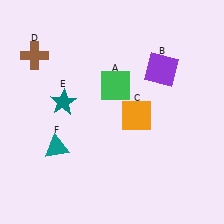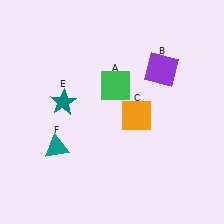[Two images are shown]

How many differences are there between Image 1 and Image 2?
There is 1 difference between the two images.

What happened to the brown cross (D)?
The brown cross (D) was removed in Image 2. It was in the top-left area of Image 1.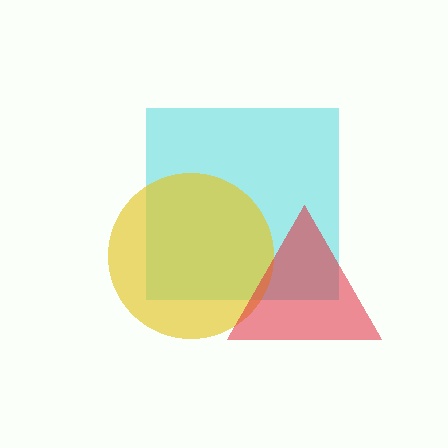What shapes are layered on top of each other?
The layered shapes are: a cyan square, a yellow circle, a red triangle.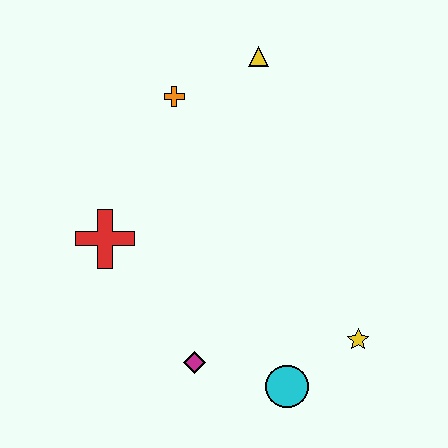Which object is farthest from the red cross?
The yellow star is farthest from the red cross.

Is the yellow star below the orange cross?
Yes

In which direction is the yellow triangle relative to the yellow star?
The yellow triangle is above the yellow star.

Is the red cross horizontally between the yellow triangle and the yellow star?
No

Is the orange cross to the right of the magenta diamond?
No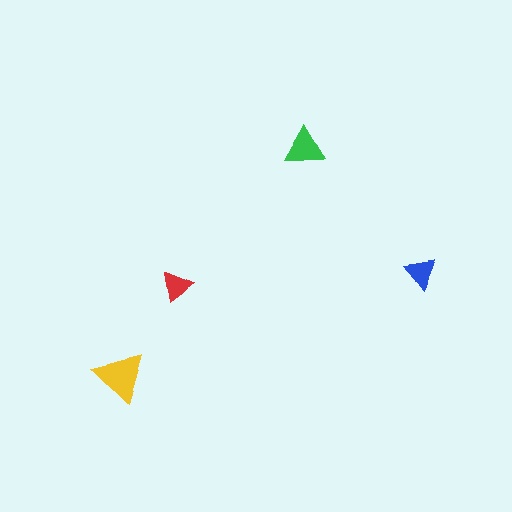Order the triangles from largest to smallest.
the yellow one, the green one, the blue one, the red one.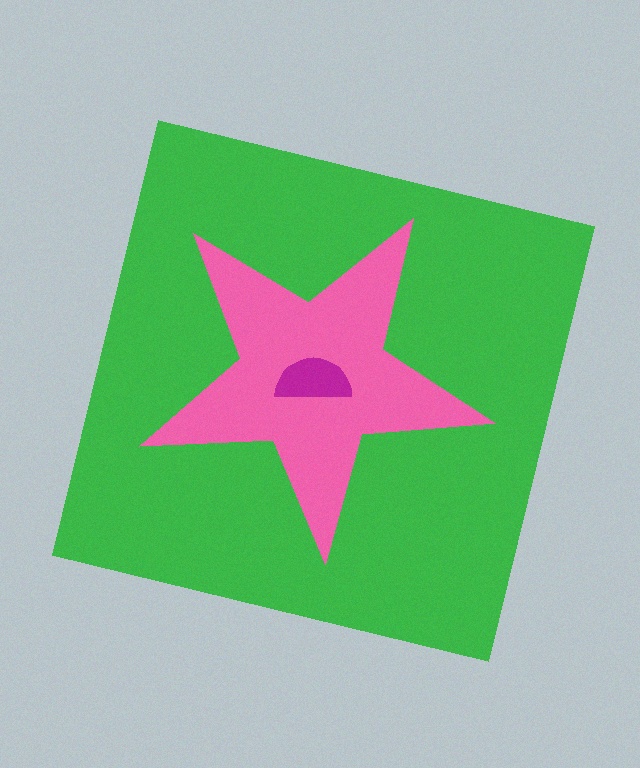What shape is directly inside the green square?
The pink star.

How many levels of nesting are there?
3.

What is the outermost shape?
The green square.